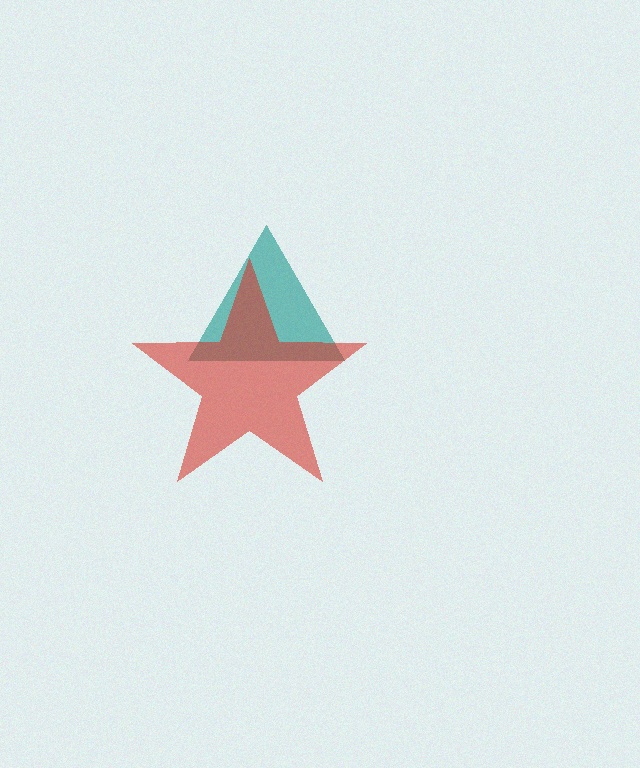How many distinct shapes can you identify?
There are 2 distinct shapes: a teal triangle, a red star.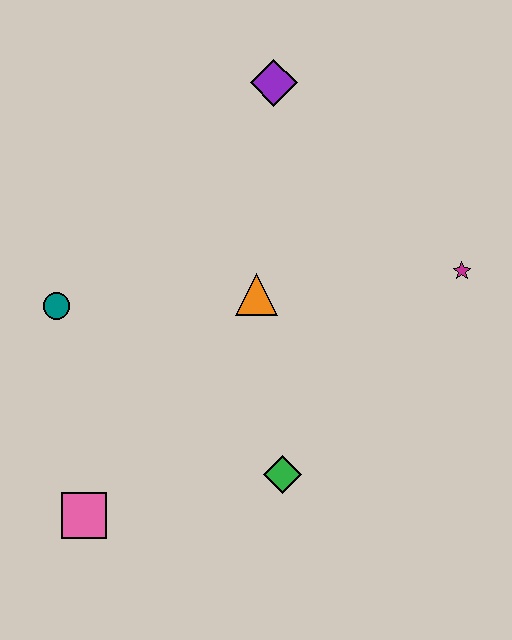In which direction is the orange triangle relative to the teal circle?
The orange triangle is to the right of the teal circle.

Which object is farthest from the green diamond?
The purple diamond is farthest from the green diamond.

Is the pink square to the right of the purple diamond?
No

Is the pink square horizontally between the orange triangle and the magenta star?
No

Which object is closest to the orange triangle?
The green diamond is closest to the orange triangle.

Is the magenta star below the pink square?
No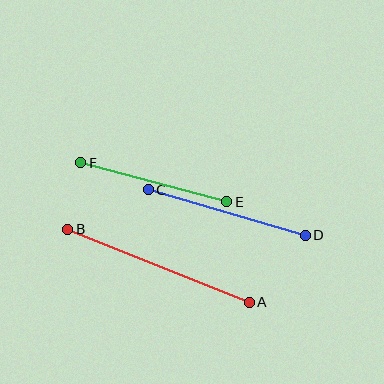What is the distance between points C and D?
The distance is approximately 164 pixels.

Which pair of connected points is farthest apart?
Points A and B are farthest apart.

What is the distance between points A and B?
The distance is approximately 196 pixels.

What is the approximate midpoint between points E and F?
The midpoint is at approximately (154, 182) pixels.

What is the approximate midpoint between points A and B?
The midpoint is at approximately (159, 266) pixels.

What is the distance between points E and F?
The distance is approximately 151 pixels.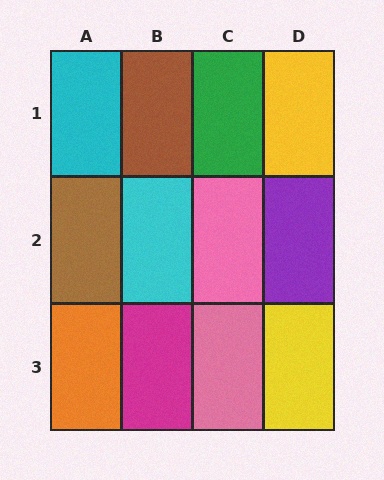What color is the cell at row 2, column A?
Brown.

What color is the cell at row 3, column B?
Magenta.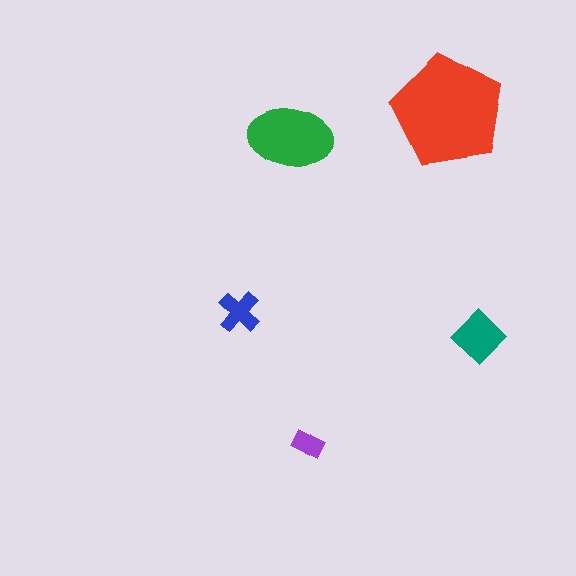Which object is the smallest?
The purple rectangle.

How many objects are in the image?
There are 5 objects in the image.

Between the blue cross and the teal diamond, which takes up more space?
The teal diamond.